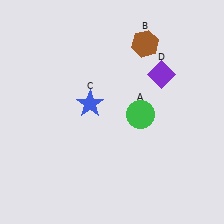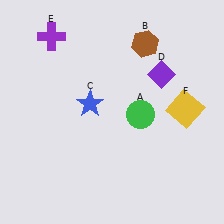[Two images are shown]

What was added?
A purple cross (E), a yellow square (F) were added in Image 2.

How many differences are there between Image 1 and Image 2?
There are 2 differences between the two images.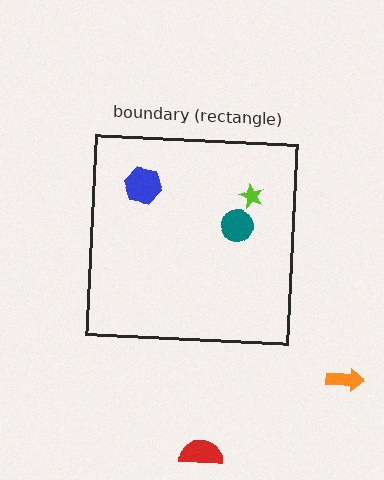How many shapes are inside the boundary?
3 inside, 2 outside.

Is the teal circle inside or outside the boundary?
Inside.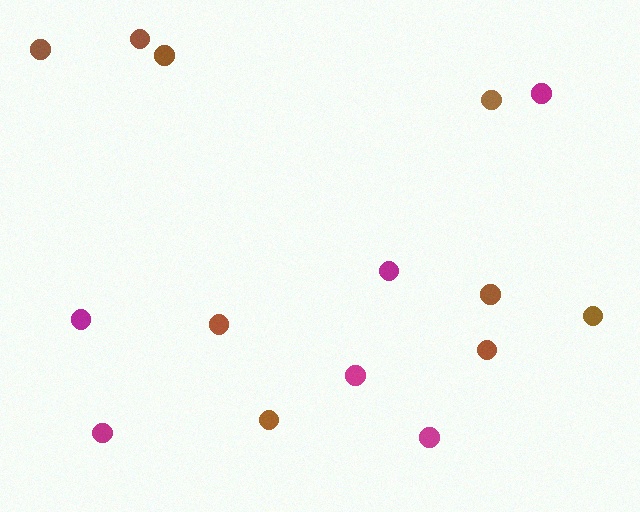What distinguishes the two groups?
There are 2 groups: one group of magenta circles (6) and one group of brown circles (9).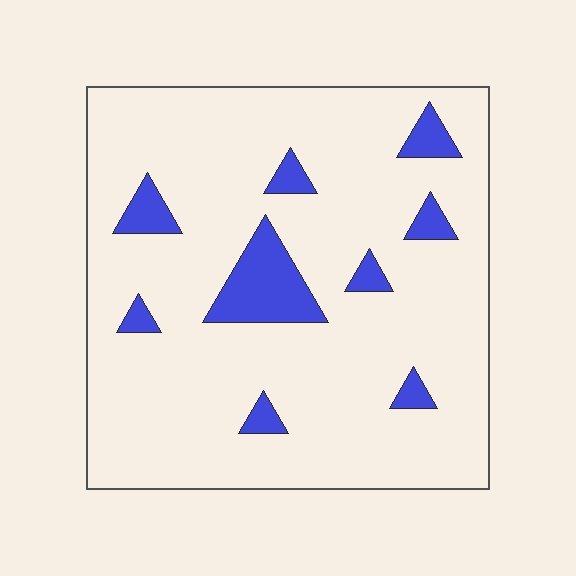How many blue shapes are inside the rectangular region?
9.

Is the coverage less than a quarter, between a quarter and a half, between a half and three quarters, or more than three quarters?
Less than a quarter.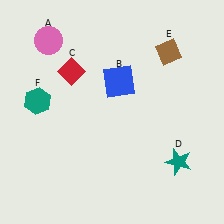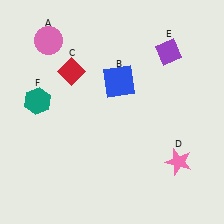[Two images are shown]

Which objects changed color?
D changed from teal to pink. E changed from brown to purple.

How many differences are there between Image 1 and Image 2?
There are 2 differences between the two images.